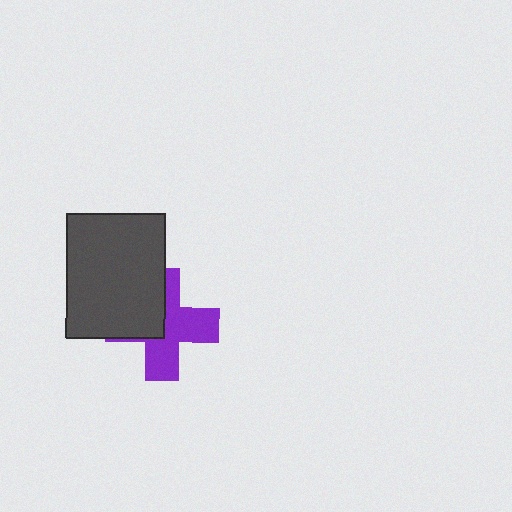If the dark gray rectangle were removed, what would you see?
You would see the complete purple cross.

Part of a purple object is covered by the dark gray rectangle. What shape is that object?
It is a cross.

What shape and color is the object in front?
The object in front is a dark gray rectangle.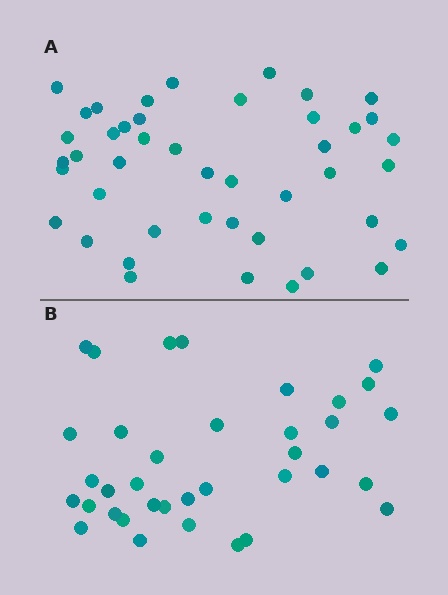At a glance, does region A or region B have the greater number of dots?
Region A (the top region) has more dots.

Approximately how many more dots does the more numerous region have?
Region A has roughly 8 or so more dots than region B.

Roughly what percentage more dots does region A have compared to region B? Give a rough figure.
About 20% more.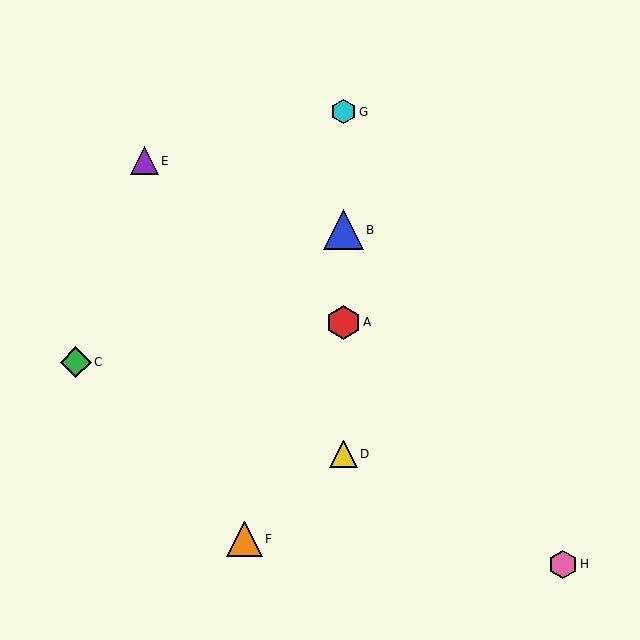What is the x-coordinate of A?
Object A is at x≈344.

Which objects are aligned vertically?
Objects A, B, D, G are aligned vertically.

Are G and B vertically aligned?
Yes, both are at x≈344.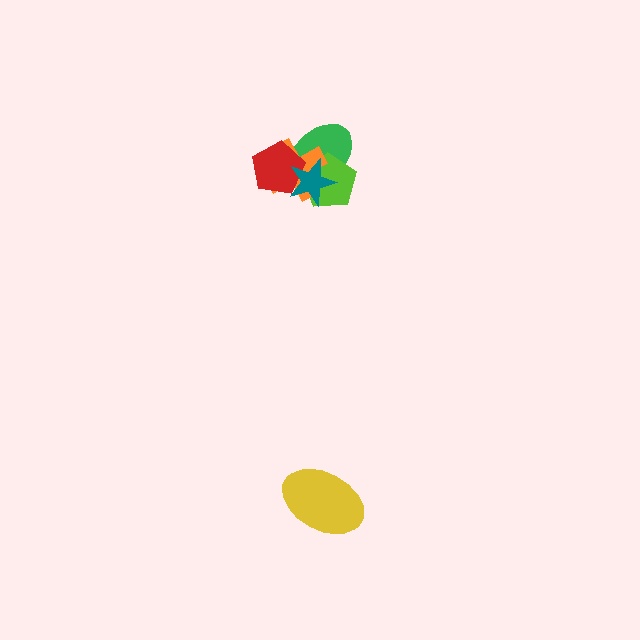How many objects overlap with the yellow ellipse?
0 objects overlap with the yellow ellipse.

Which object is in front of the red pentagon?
The teal star is in front of the red pentagon.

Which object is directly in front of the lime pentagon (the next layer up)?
The orange cross is directly in front of the lime pentagon.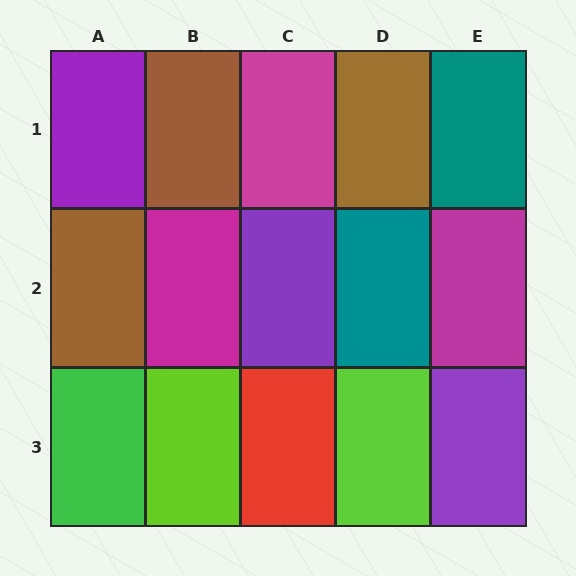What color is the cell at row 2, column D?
Teal.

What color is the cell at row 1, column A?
Purple.